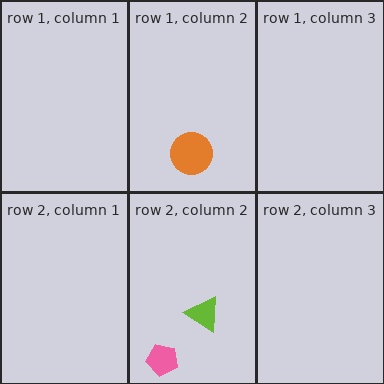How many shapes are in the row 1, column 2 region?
1.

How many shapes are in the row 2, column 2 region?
2.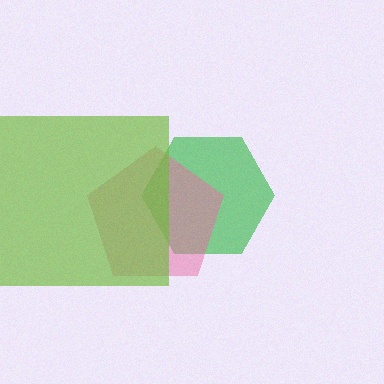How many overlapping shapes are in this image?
There are 3 overlapping shapes in the image.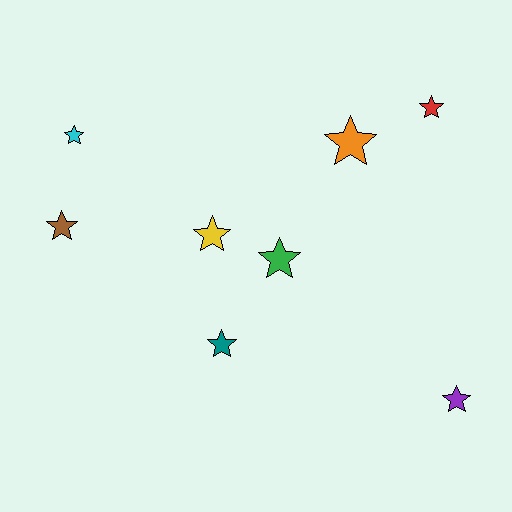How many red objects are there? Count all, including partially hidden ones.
There is 1 red object.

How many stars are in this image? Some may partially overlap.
There are 8 stars.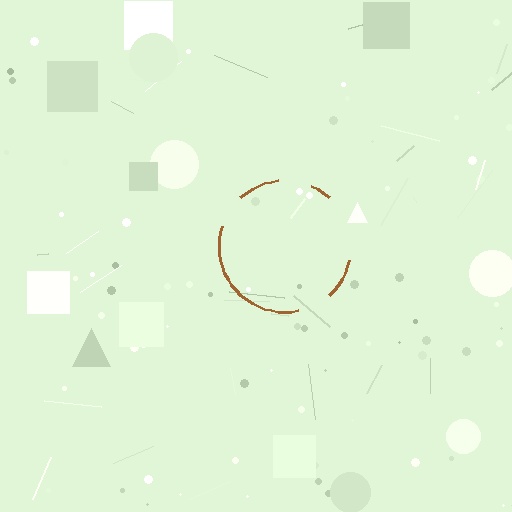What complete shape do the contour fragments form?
The contour fragments form a circle.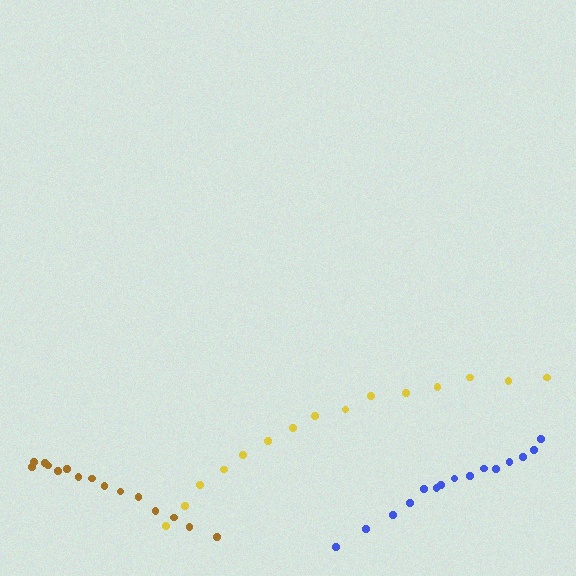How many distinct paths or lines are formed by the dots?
There are 3 distinct paths.